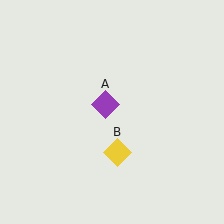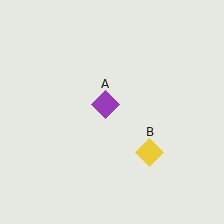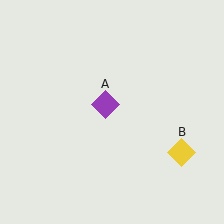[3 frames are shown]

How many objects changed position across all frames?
1 object changed position: yellow diamond (object B).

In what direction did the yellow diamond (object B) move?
The yellow diamond (object B) moved right.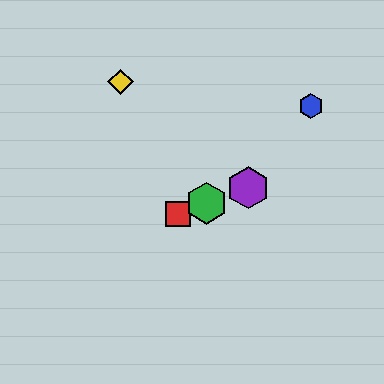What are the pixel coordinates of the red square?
The red square is at (178, 214).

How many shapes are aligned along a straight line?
3 shapes (the red square, the green hexagon, the purple hexagon) are aligned along a straight line.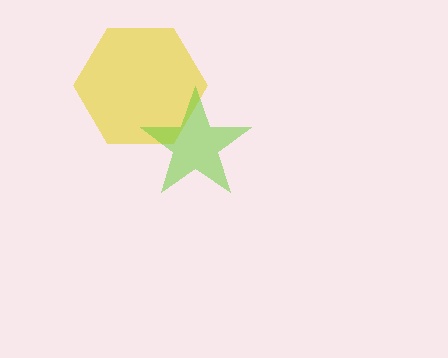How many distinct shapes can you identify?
There are 2 distinct shapes: a yellow hexagon, a lime star.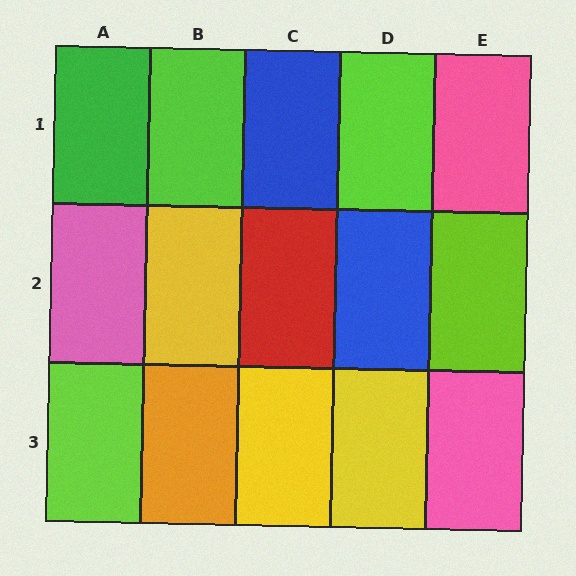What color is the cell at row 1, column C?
Blue.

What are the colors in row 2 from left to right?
Pink, yellow, red, blue, lime.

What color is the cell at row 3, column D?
Yellow.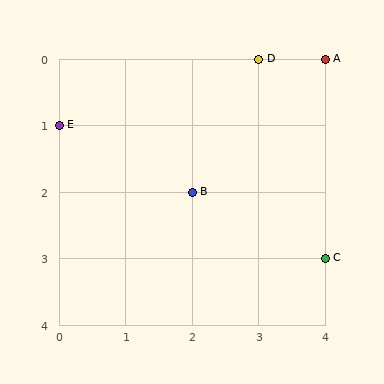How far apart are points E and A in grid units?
Points E and A are 4 columns and 1 row apart (about 4.1 grid units diagonally).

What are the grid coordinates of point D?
Point D is at grid coordinates (3, 0).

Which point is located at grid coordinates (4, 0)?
Point A is at (4, 0).